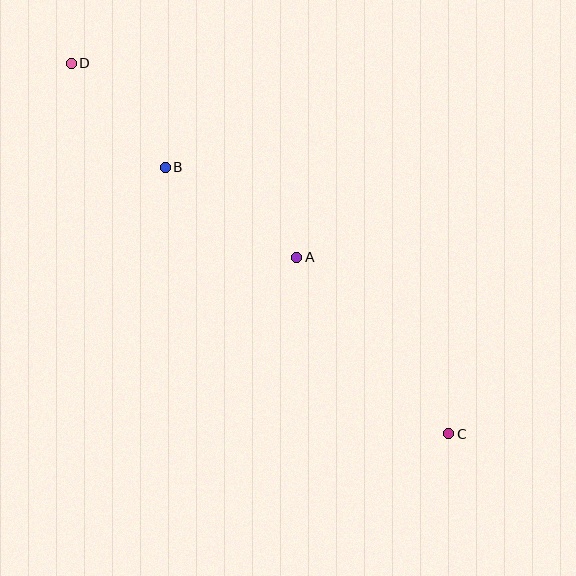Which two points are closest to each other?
Points B and D are closest to each other.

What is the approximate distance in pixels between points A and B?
The distance between A and B is approximately 160 pixels.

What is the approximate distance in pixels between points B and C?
The distance between B and C is approximately 389 pixels.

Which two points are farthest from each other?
Points C and D are farthest from each other.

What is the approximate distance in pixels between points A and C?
The distance between A and C is approximately 233 pixels.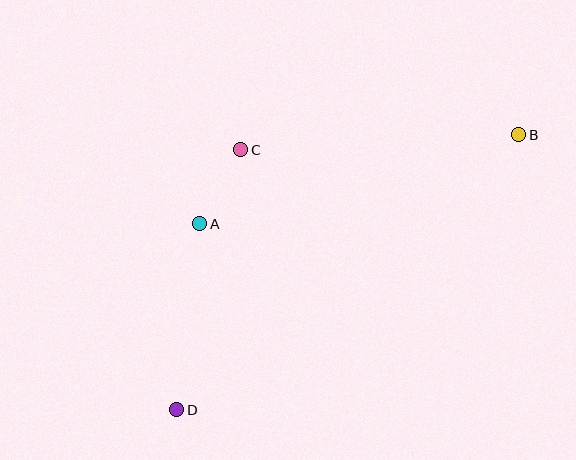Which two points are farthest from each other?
Points B and D are farthest from each other.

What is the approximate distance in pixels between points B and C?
The distance between B and C is approximately 278 pixels.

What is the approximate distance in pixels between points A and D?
The distance between A and D is approximately 187 pixels.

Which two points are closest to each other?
Points A and C are closest to each other.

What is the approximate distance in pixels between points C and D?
The distance between C and D is approximately 268 pixels.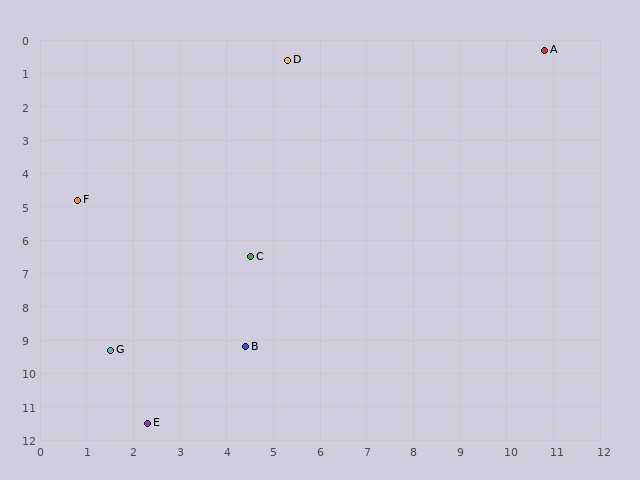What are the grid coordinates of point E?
Point E is at approximately (2.3, 11.5).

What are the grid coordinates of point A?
Point A is at approximately (10.8, 0.3).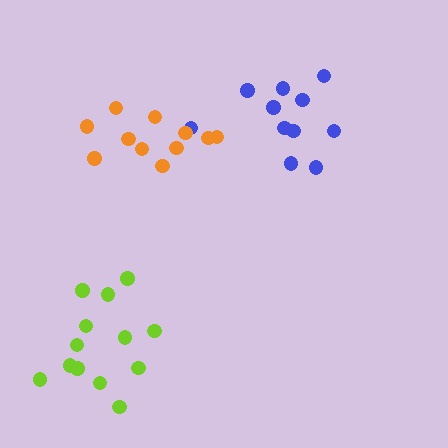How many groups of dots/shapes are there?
There are 3 groups.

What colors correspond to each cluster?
The clusters are colored: blue, orange, lime.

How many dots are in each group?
Group 1: 11 dots, Group 2: 11 dots, Group 3: 13 dots (35 total).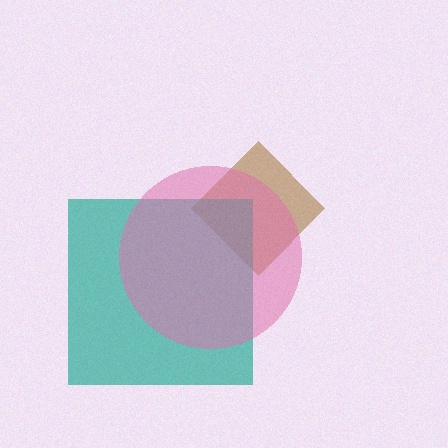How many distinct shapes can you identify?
There are 3 distinct shapes: a brown diamond, a teal square, a pink circle.